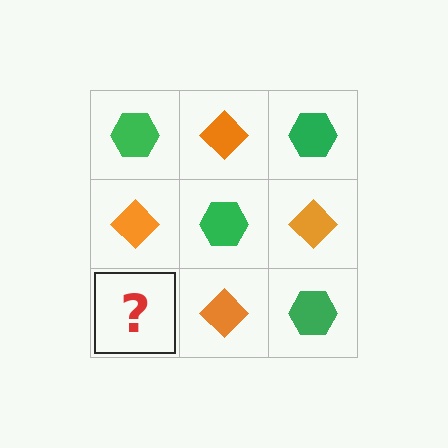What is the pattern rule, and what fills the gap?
The rule is that it alternates green hexagon and orange diamond in a checkerboard pattern. The gap should be filled with a green hexagon.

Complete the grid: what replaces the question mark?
The question mark should be replaced with a green hexagon.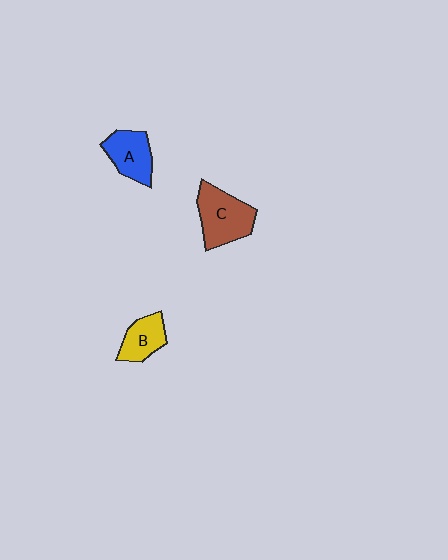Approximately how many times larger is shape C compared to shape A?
Approximately 1.3 times.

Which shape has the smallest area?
Shape B (yellow).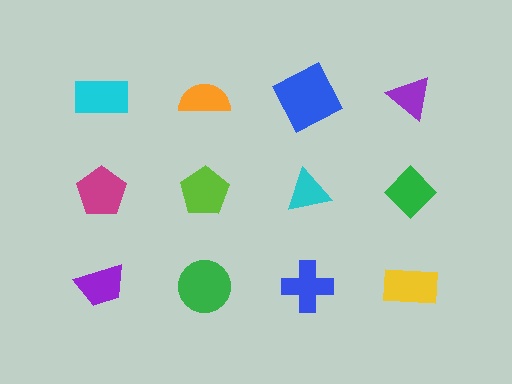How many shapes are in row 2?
4 shapes.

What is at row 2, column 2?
A lime pentagon.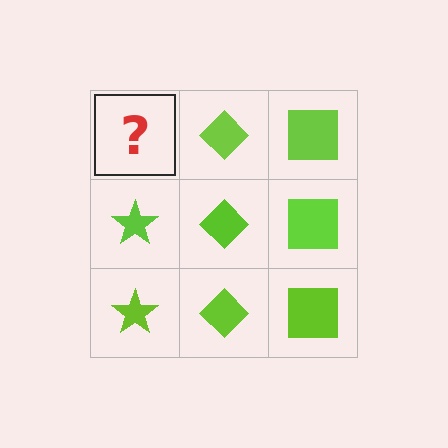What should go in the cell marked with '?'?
The missing cell should contain a lime star.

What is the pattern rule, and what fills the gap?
The rule is that each column has a consistent shape. The gap should be filled with a lime star.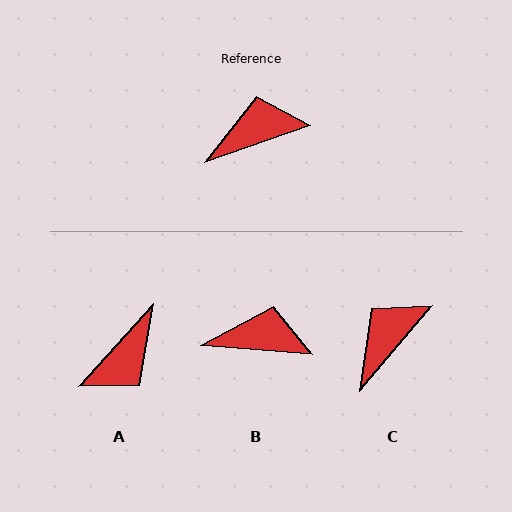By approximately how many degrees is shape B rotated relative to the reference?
Approximately 24 degrees clockwise.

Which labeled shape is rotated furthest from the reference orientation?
A, about 152 degrees away.